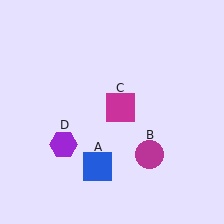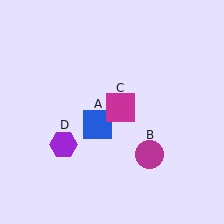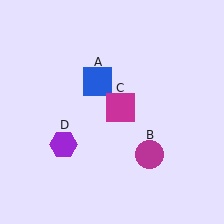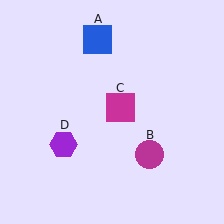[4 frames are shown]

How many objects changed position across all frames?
1 object changed position: blue square (object A).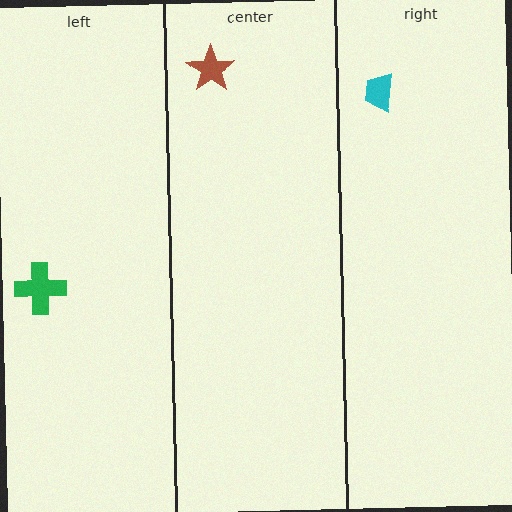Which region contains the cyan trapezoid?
The right region.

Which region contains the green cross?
The left region.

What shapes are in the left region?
The green cross.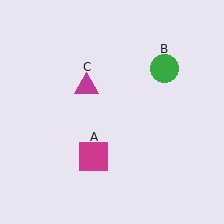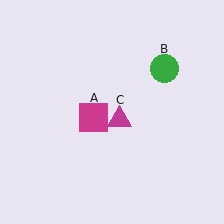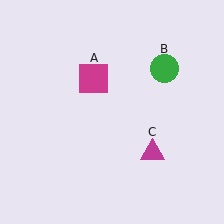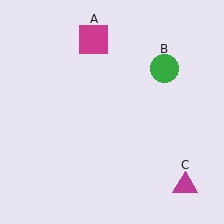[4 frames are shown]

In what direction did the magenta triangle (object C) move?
The magenta triangle (object C) moved down and to the right.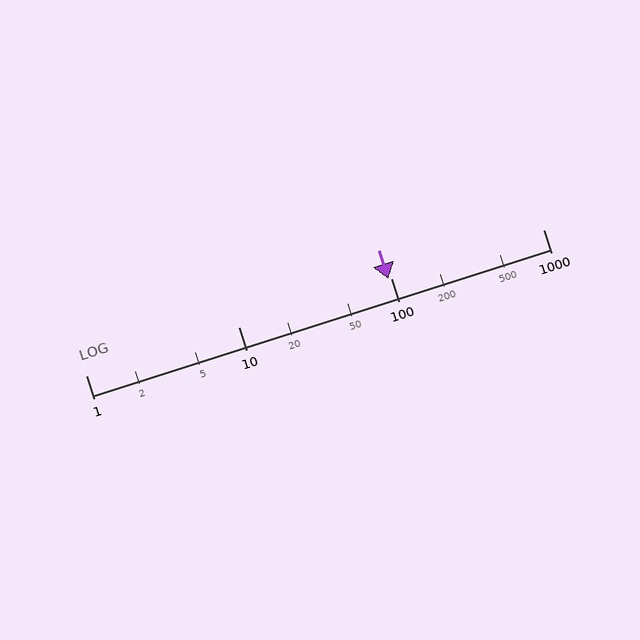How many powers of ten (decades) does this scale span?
The scale spans 3 decades, from 1 to 1000.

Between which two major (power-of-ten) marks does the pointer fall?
The pointer is between 10 and 100.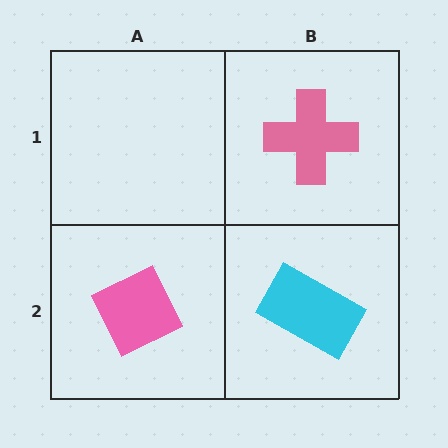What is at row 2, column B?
A cyan rectangle.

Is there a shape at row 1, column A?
No, that cell is empty.